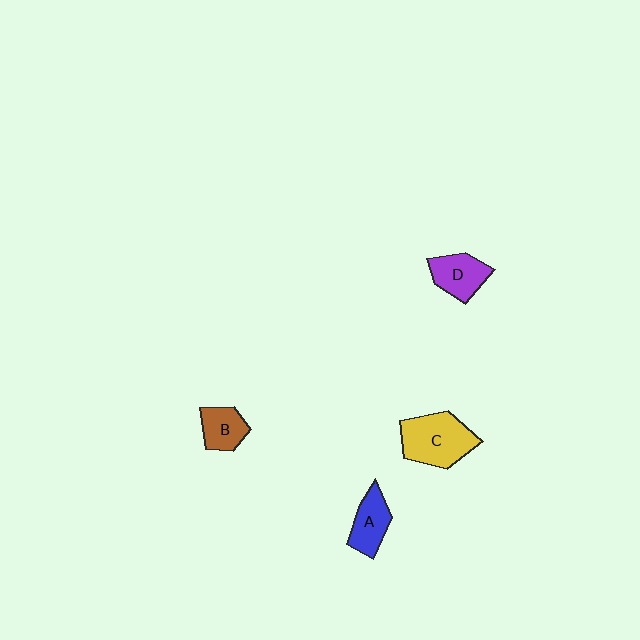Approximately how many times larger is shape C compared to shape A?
Approximately 1.6 times.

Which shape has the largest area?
Shape C (yellow).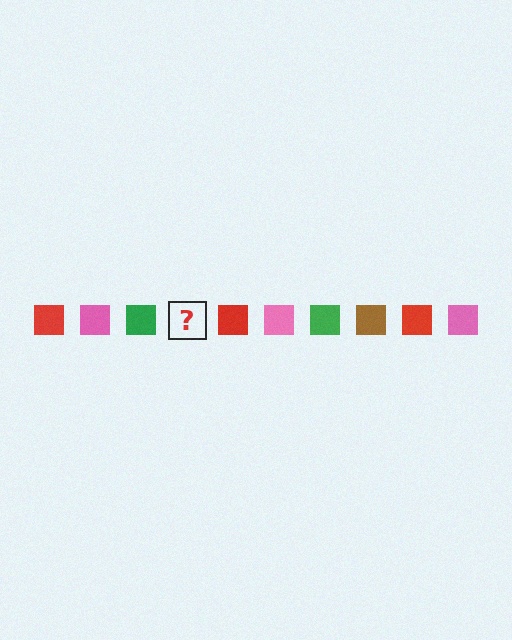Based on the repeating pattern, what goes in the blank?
The blank should be a brown square.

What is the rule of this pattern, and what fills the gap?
The rule is that the pattern cycles through red, pink, green, brown squares. The gap should be filled with a brown square.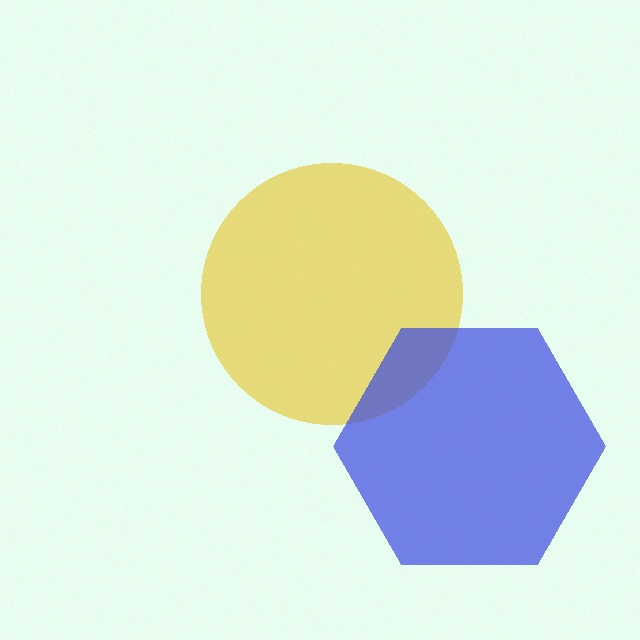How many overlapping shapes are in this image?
There are 2 overlapping shapes in the image.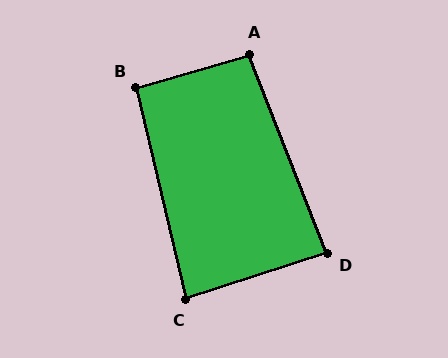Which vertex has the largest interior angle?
A, at approximately 95 degrees.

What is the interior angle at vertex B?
Approximately 93 degrees (approximately right).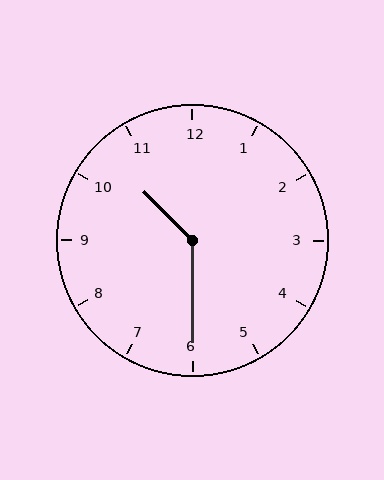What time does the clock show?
10:30.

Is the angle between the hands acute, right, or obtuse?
It is obtuse.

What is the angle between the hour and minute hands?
Approximately 135 degrees.